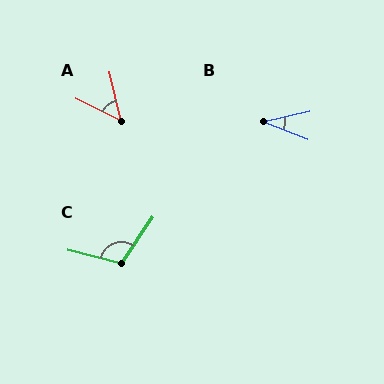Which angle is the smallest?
B, at approximately 34 degrees.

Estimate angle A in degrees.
Approximately 50 degrees.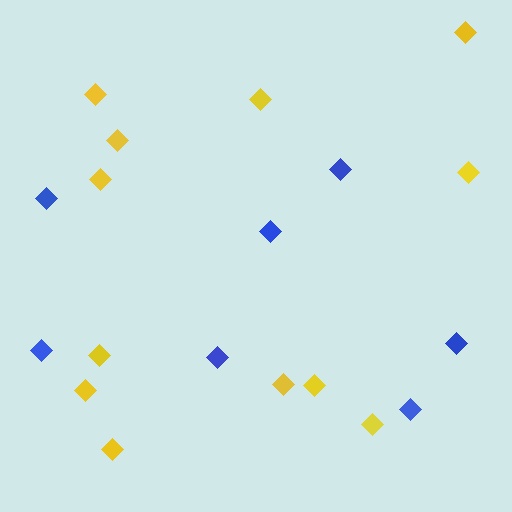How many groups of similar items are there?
There are 2 groups: one group of blue diamonds (7) and one group of yellow diamonds (12).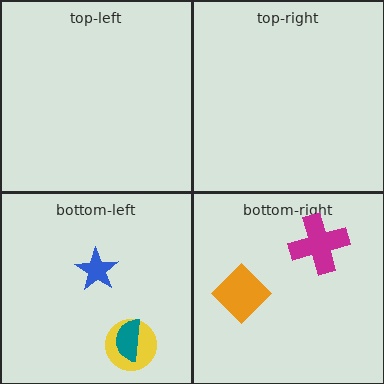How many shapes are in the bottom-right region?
2.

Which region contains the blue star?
The bottom-left region.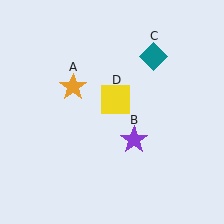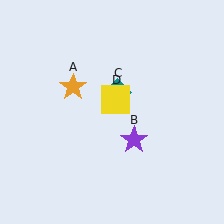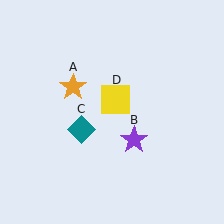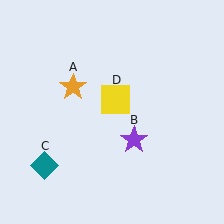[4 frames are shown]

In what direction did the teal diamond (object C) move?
The teal diamond (object C) moved down and to the left.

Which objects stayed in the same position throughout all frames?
Orange star (object A) and purple star (object B) and yellow square (object D) remained stationary.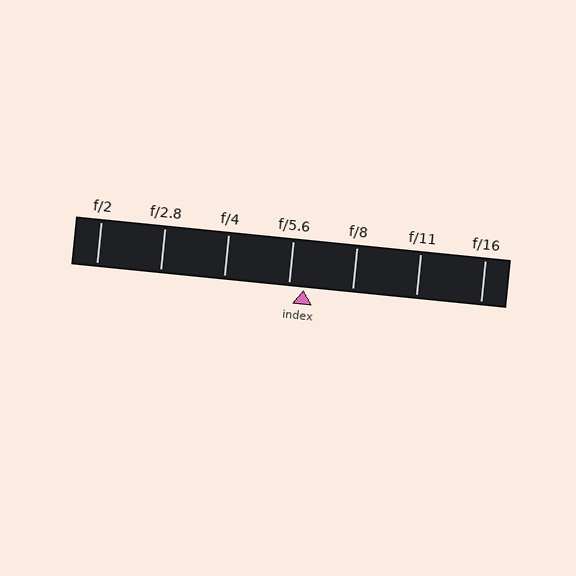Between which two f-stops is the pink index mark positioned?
The index mark is between f/5.6 and f/8.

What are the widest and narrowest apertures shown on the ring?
The widest aperture shown is f/2 and the narrowest is f/16.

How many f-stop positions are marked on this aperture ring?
There are 7 f-stop positions marked.